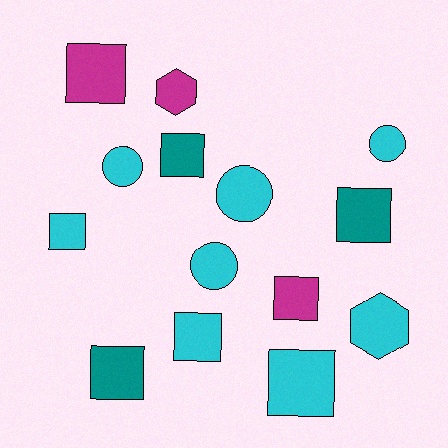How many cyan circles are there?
There are 4 cyan circles.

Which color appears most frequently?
Cyan, with 8 objects.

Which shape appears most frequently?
Square, with 8 objects.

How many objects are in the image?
There are 14 objects.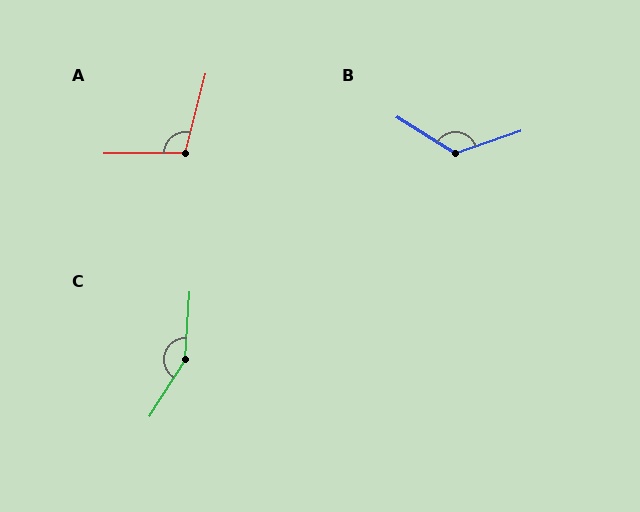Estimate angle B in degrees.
Approximately 130 degrees.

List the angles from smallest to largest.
A (105°), B (130°), C (152°).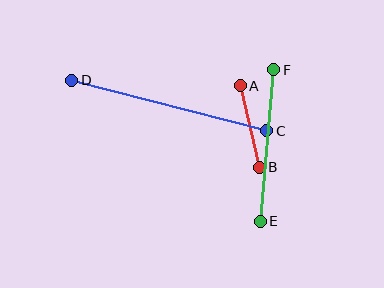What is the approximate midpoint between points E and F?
The midpoint is at approximately (267, 145) pixels.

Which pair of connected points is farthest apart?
Points C and D are farthest apart.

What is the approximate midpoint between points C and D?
The midpoint is at approximately (169, 106) pixels.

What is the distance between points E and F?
The distance is approximately 152 pixels.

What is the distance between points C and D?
The distance is approximately 202 pixels.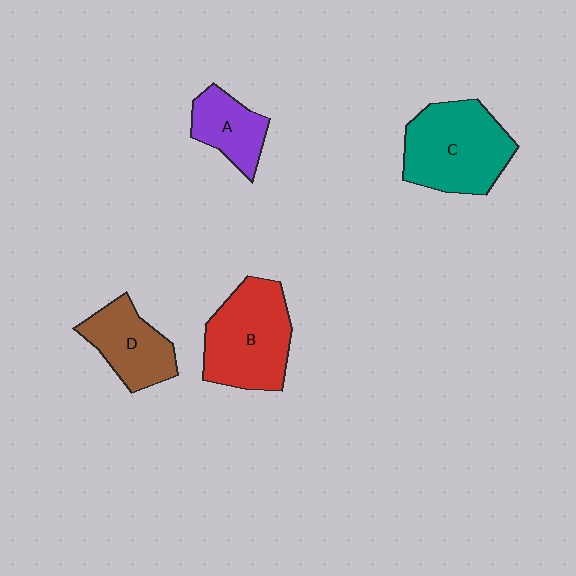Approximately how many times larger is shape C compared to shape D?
Approximately 1.5 times.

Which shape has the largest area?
Shape C (teal).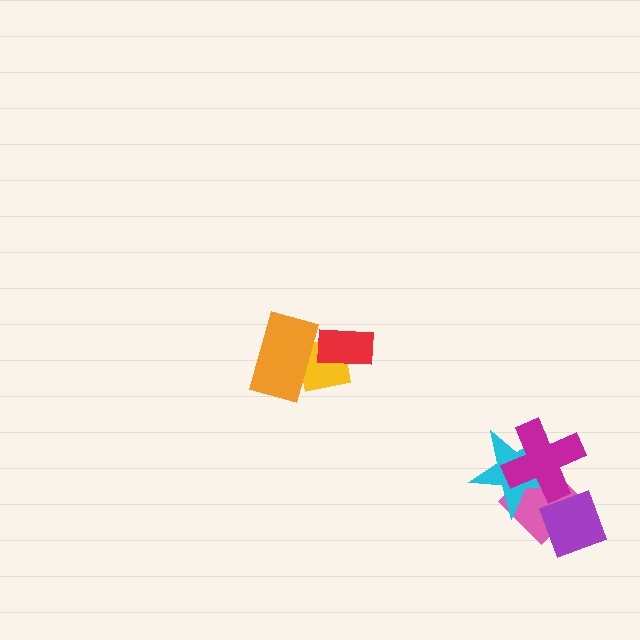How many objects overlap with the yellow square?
2 objects overlap with the yellow square.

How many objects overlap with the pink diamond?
3 objects overlap with the pink diamond.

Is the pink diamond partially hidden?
Yes, it is partially covered by another shape.